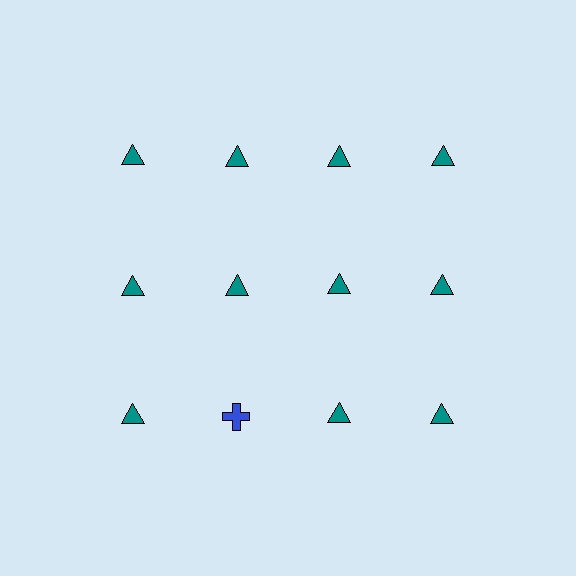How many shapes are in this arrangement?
There are 12 shapes arranged in a grid pattern.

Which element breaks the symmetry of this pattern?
The blue cross in the third row, second from left column breaks the symmetry. All other shapes are teal triangles.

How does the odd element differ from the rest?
It differs in both color (blue instead of teal) and shape (cross instead of triangle).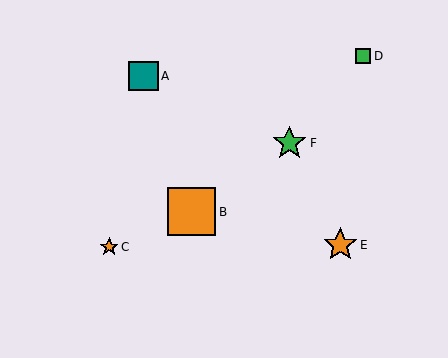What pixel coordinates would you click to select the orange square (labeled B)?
Click at (192, 212) to select the orange square B.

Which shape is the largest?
The orange square (labeled B) is the largest.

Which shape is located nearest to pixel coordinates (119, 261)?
The orange star (labeled C) at (109, 247) is nearest to that location.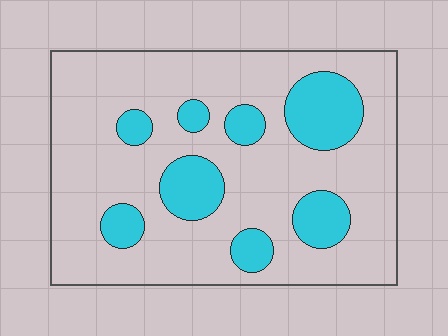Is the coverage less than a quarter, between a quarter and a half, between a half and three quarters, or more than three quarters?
Less than a quarter.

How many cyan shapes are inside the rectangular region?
8.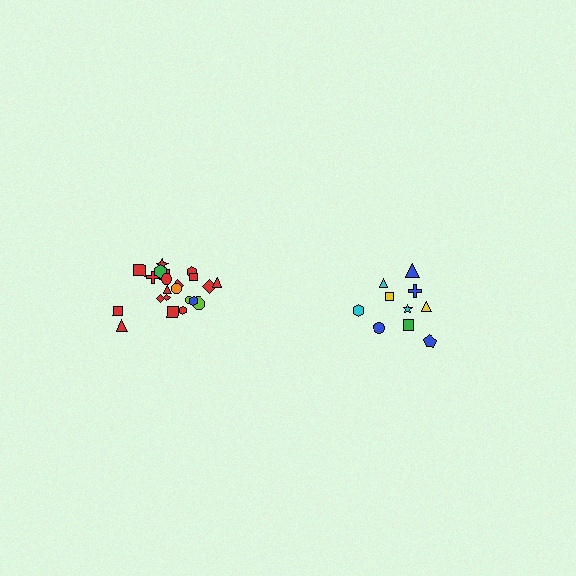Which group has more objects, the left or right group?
The left group.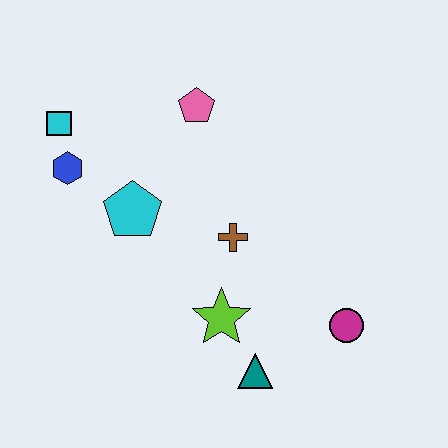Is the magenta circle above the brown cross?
No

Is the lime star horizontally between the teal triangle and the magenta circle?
No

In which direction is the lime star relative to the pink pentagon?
The lime star is below the pink pentagon.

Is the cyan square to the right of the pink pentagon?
No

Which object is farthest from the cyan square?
The magenta circle is farthest from the cyan square.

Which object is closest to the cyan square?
The blue hexagon is closest to the cyan square.